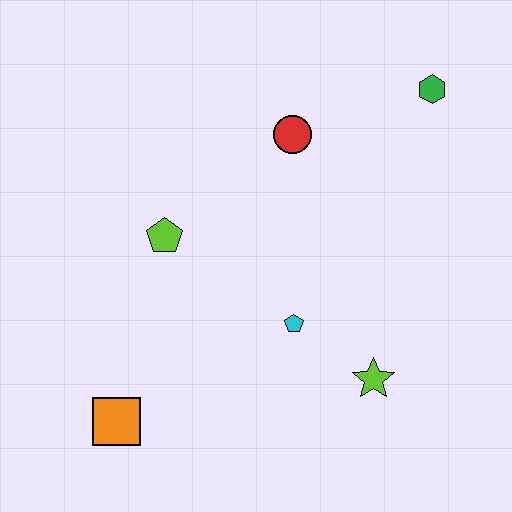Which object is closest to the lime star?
The cyan pentagon is closest to the lime star.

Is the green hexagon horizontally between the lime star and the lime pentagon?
No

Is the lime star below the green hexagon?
Yes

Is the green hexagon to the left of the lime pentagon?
No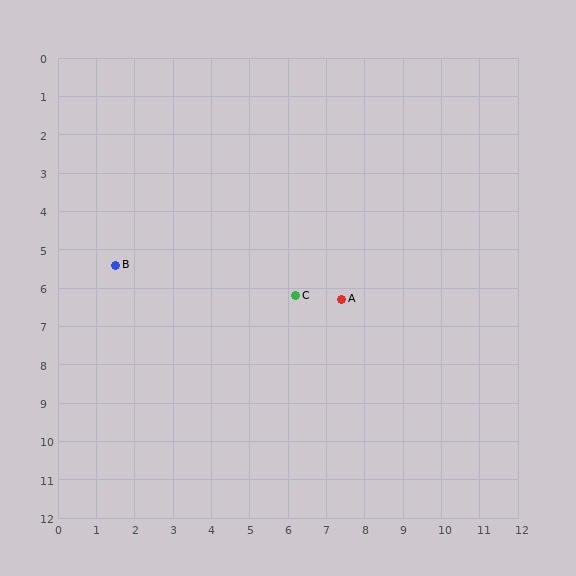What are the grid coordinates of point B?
Point B is at approximately (1.5, 5.4).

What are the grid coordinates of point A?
Point A is at approximately (7.4, 6.3).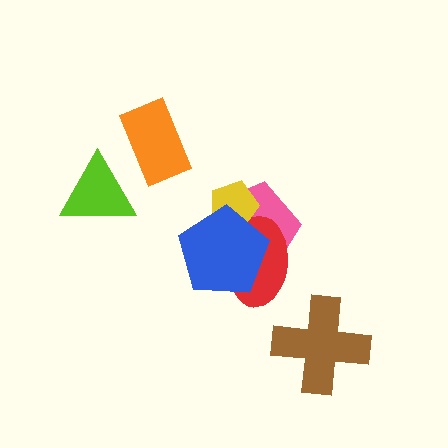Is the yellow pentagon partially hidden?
Yes, it is partially covered by another shape.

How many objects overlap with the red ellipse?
3 objects overlap with the red ellipse.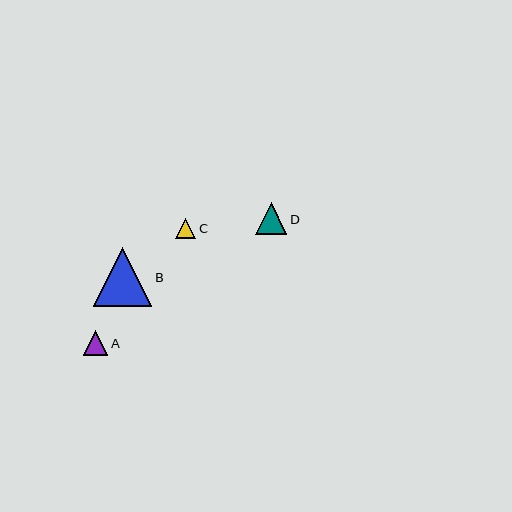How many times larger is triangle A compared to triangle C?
Triangle A is approximately 1.2 times the size of triangle C.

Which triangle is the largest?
Triangle B is the largest with a size of approximately 58 pixels.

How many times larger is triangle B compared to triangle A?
Triangle B is approximately 2.4 times the size of triangle A.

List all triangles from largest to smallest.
From largest to smallest: B, D, A, C.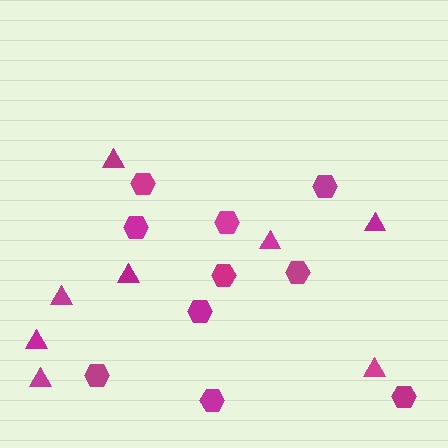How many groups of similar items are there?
There are 2 groups: one group of triangles (8) and one group of hexagons (10).